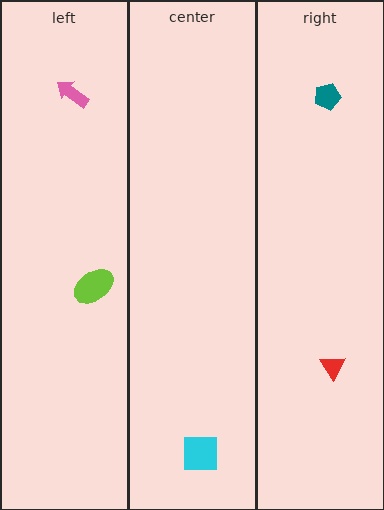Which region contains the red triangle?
The right region.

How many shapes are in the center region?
1.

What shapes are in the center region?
The cyan square.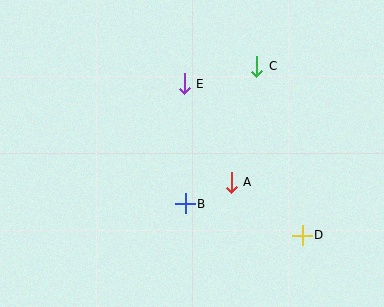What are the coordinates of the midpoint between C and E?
The midpoint between C and E is at (221, 75).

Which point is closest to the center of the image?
Point A at (231, 182) is closest to the center.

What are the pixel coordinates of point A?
Point A is at (231, 182).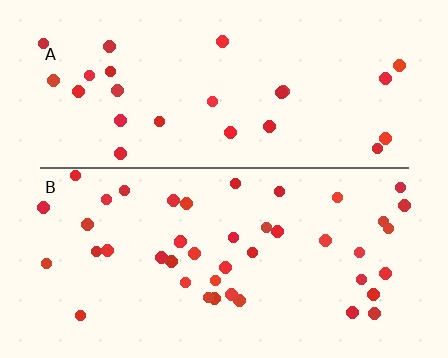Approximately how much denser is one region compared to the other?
Approximately 1.7× — region B over region A.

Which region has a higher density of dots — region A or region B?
B (the bottom).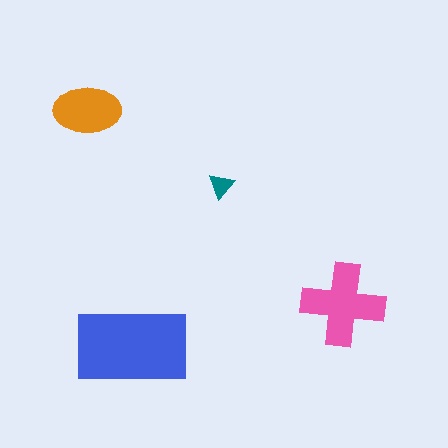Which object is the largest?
The blue rectangle.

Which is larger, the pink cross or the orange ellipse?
The pink cross.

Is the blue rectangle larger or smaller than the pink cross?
Larger.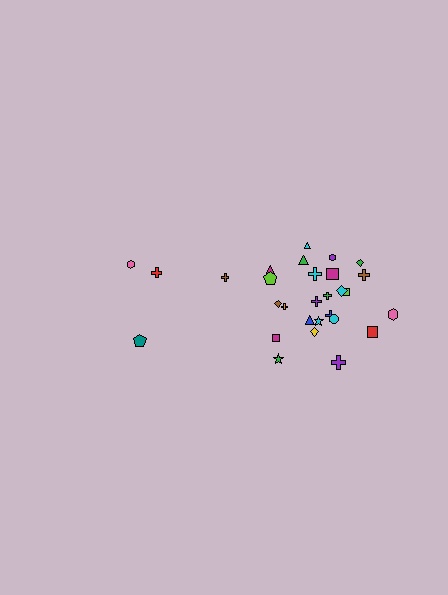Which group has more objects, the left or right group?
The right group.